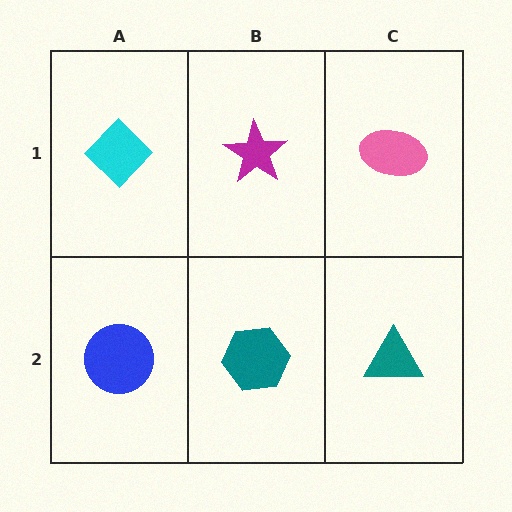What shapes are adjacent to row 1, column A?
A blue circle (row 2, column A), a magenta star (row 1, column B).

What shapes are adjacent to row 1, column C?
A teal triangle (row 2, column C), a magenta star (row 1, column B).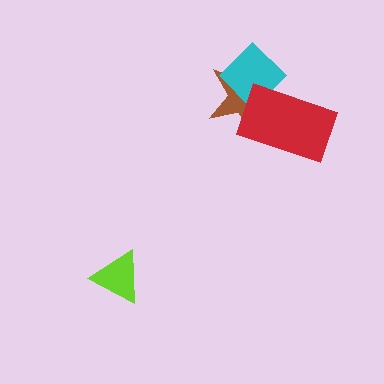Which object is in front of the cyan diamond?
The red rectangle is in front of the cyan diamond.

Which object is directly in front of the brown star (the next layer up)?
The cyan diamond is directly in front of the brown star.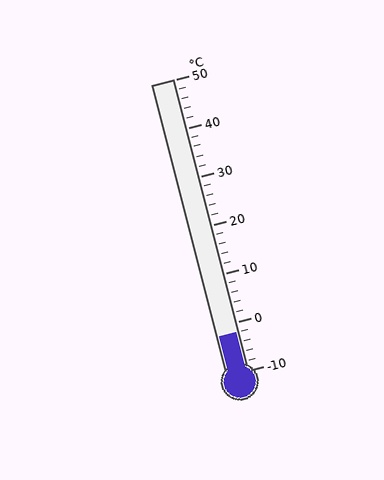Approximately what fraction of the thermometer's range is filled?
The thermometer is filled to approximately 15% of its range.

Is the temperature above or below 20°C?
The temperature is below 20°C.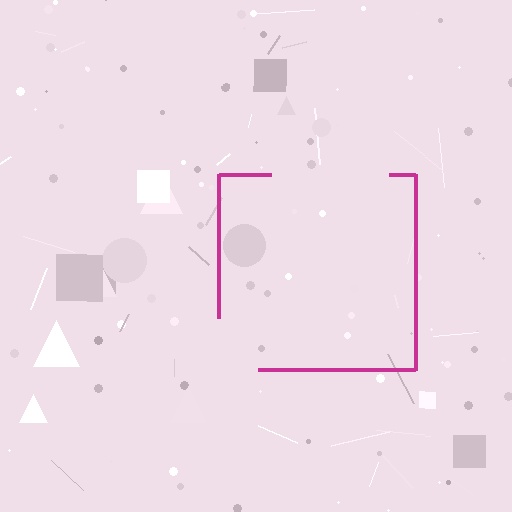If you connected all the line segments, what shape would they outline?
They would outline a square.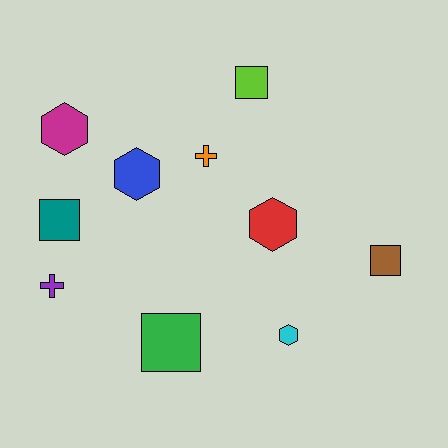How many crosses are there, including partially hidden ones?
There are 2 crosses.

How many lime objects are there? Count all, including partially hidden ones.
There is 1 lime object.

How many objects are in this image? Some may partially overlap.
There are 10 objects.